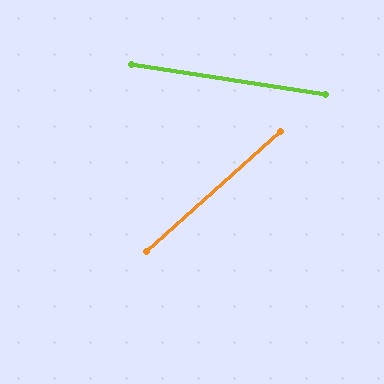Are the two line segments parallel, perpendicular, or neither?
Neither parallel nor perpendicular — they differ by about 51°.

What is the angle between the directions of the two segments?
Approximately 51 degrees.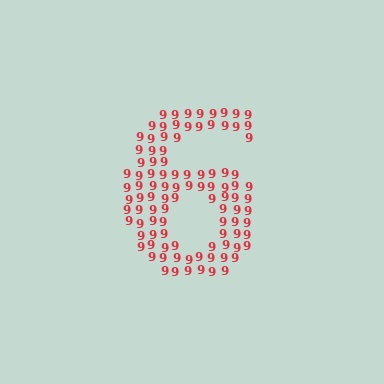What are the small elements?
The small elements are digit 9's.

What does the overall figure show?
The overall figure shows the digit 6.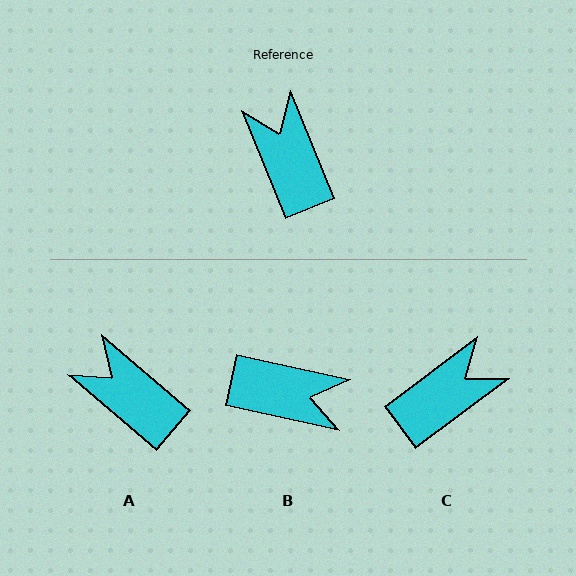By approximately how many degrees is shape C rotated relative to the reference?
Approximately 76 degrees clockwise.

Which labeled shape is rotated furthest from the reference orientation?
B, about 125 degrees away.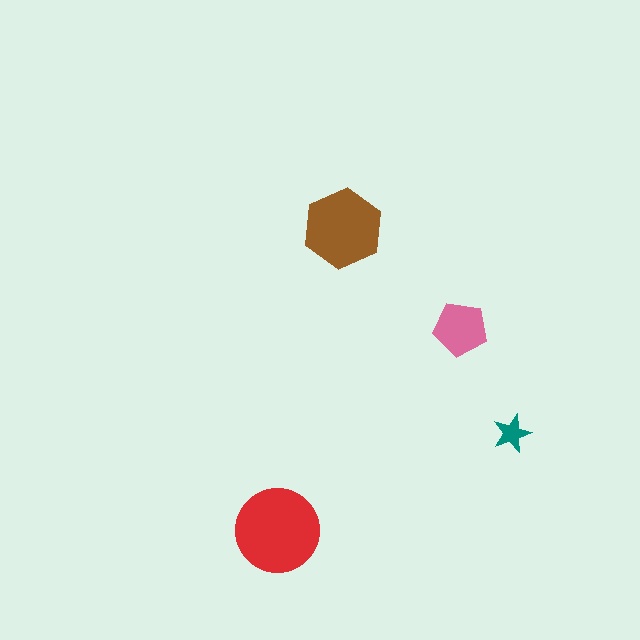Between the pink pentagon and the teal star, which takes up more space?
The pink pentagon.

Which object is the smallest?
The teal star.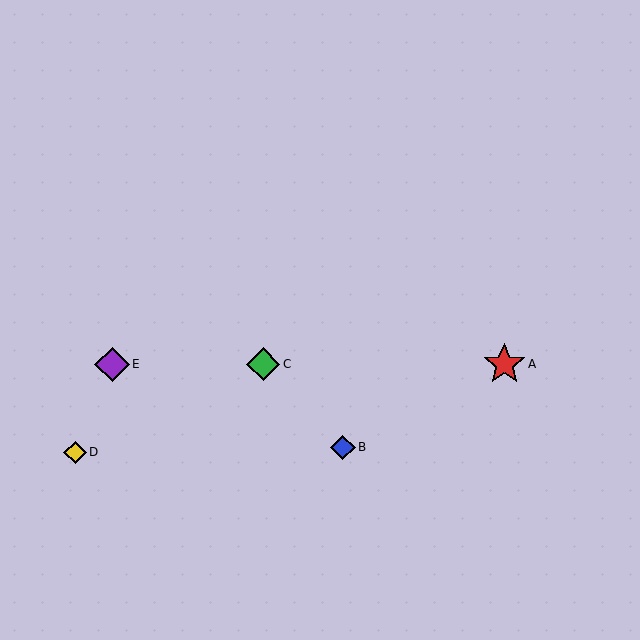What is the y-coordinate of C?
Object C is at y≈364.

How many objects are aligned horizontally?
3 objects (A, C, E) are aligned horizontally.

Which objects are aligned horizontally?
Objects A, C, E are aligned horizontally.